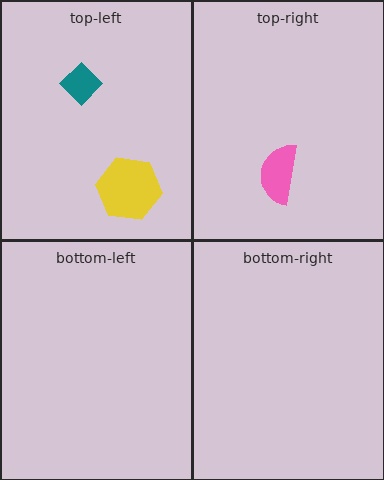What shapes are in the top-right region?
The pink semicircle.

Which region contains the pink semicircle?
The top-right region.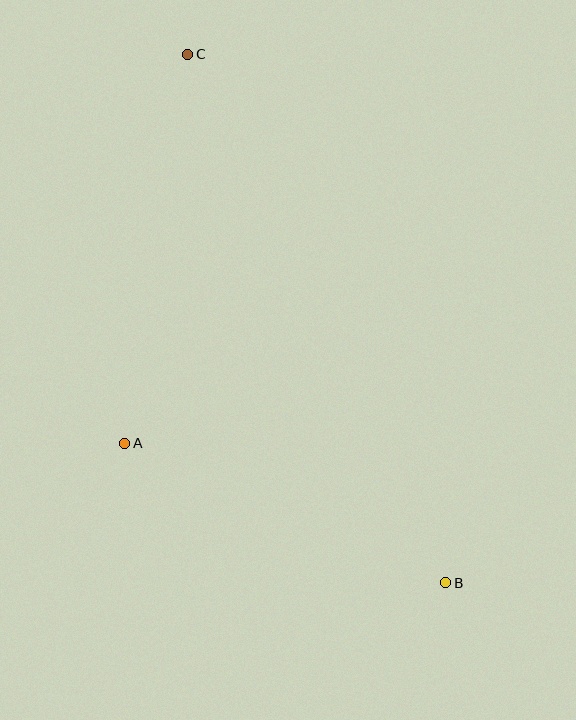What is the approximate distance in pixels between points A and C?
The distance between A and C is approximately 394 pixels.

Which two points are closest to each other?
Points A and B are closest to each other.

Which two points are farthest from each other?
Points B and C are farthest from each other.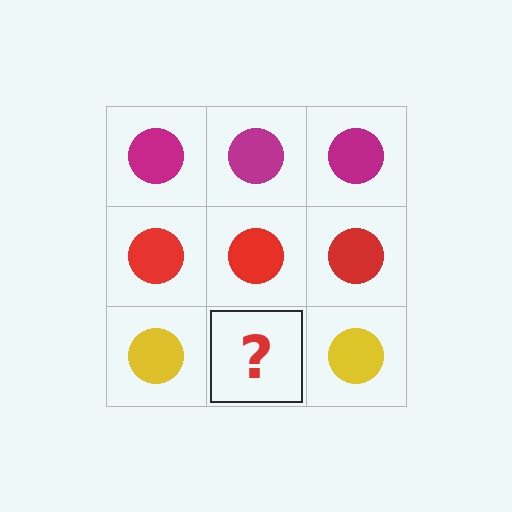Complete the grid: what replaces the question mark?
The question mark should be replaced with a yellow circle.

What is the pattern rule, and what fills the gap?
The rule is that each row has a consistent color. The gap should be filled with a yellow circle.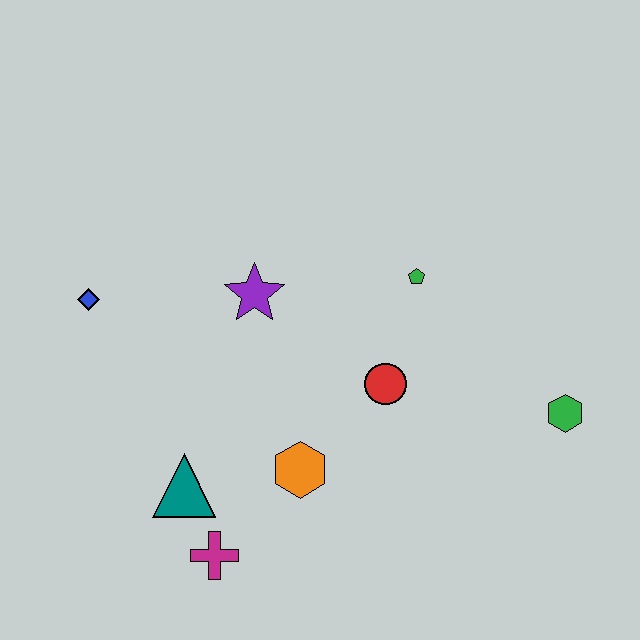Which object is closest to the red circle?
The green pentagon is closest to the red circle.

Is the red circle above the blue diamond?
No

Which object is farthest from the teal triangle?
The green hexagon is farthest from the teal triangle.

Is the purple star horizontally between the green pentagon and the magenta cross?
Yes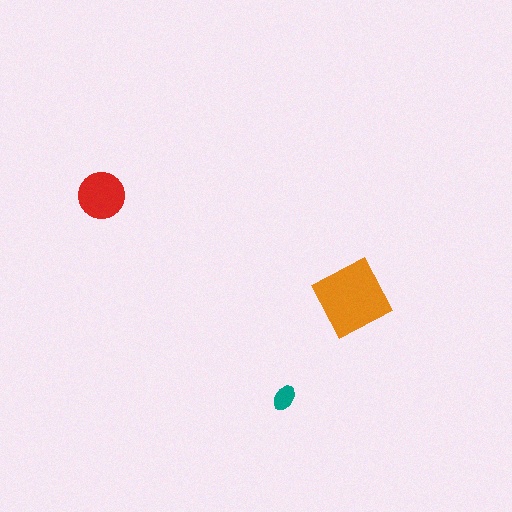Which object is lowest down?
The teal ellipse is bottommost.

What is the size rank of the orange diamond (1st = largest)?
1st.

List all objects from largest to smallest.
The orange diamond, the red circle, the teal ellipse.